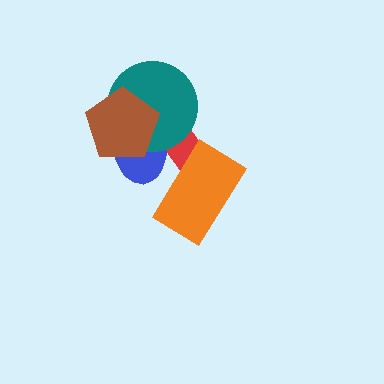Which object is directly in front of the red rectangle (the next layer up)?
The blue ellipse is directly in front of the red rectangle.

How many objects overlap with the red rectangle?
3 objects overlap with the red rectangle.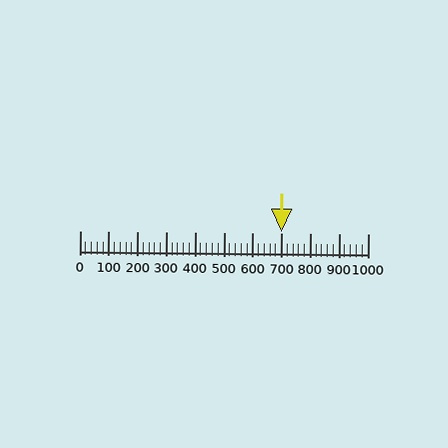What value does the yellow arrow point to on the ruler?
The yellow arrow points to approximately 700.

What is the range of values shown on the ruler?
The ruler shows values from 0 to 1000.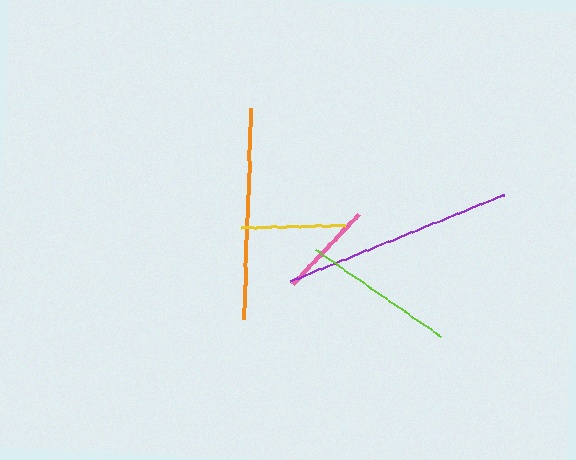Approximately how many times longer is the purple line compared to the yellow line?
The purple line is approximately 2.2 times the length of the yellow line.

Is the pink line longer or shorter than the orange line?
The orange line is longer than the pink line.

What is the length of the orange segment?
The orange segment is approximately 211 pixels long.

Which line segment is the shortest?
The pink line is the shortest at approximately 96 pixels.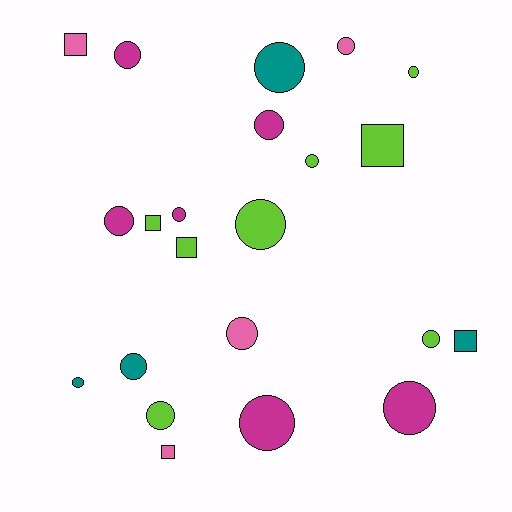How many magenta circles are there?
There are 6 magenta circles.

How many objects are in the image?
There are 22 objects.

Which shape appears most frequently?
Circle, with 16 objects.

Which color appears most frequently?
Lime, with 8 objects.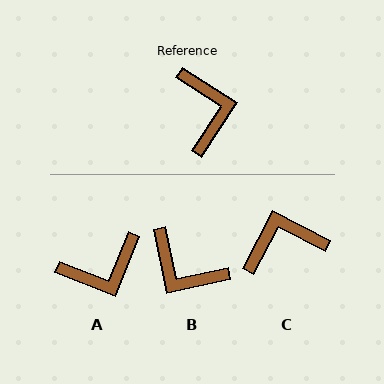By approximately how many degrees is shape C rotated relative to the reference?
Approximately 95 degrees counter-clockwise.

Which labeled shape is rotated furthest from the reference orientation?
B, about 135 degrees away.